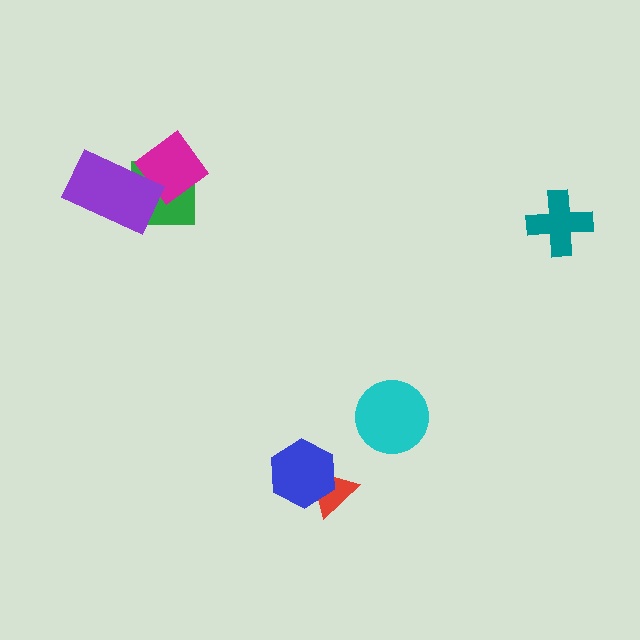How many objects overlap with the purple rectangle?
2 objects overlap with the purple rectangle.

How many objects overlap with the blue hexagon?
1 object overlaps with the blue hexagon.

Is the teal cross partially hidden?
No, no other shape covers it.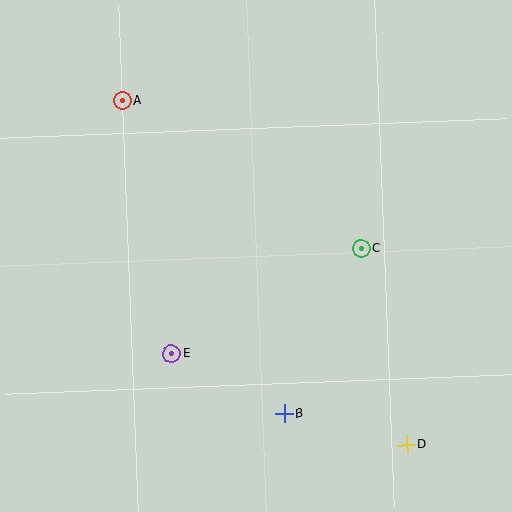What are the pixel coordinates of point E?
Point E is at (171, 354).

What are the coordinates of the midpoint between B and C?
The midpoint between B and C is at (323, 331).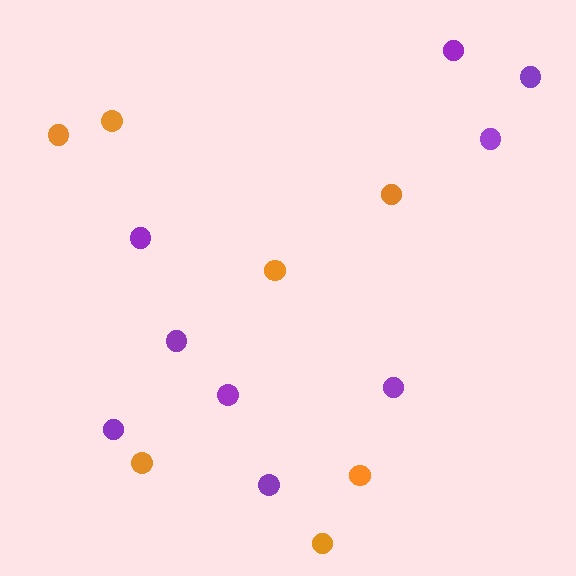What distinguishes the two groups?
There are 2 groups: one group of orange circles (7) and one group of purple circles (9).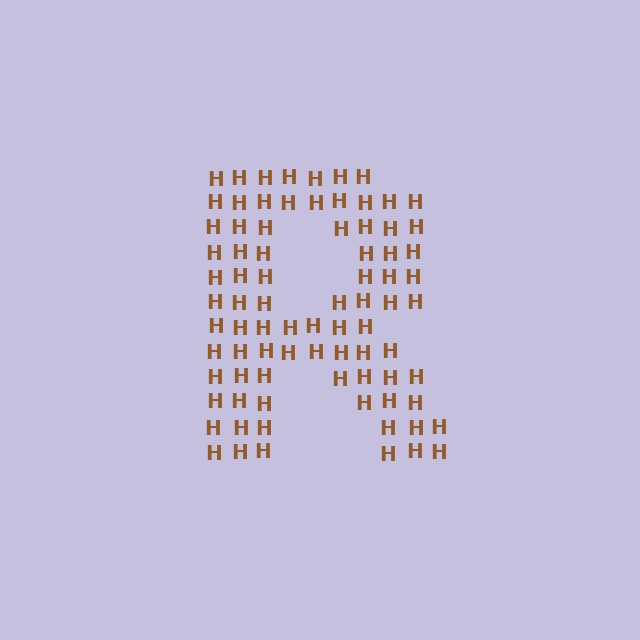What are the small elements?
The small elements are letter H's.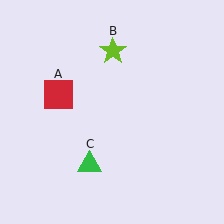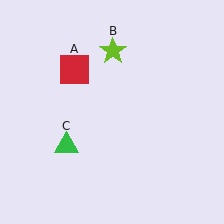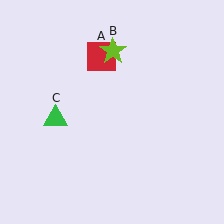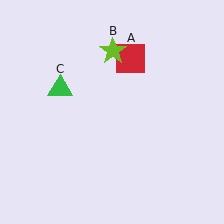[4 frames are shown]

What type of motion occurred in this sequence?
The red square (object A), green triangle (object C) rotated clockwise around the center of the scene.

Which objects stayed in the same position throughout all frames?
Lime star (object B) remained stationary.